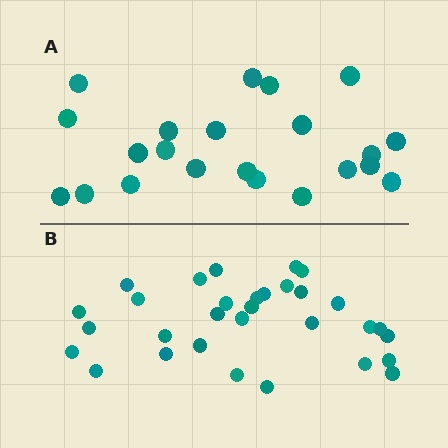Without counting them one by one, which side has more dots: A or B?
Region B (the bottom region) has more dots.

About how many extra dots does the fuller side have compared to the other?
Region B has roughly 8 or so more dots than region A.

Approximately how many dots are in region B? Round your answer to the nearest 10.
About 30 dots. (The exact count is 31, which rounds to 30.)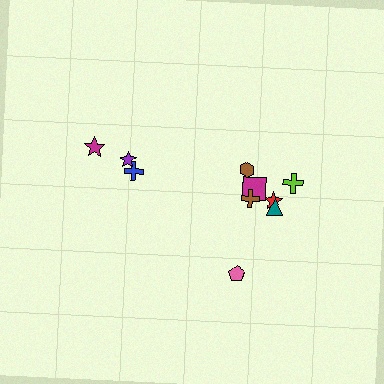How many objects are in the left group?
There are 3 objects.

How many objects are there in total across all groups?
There are 10 objects.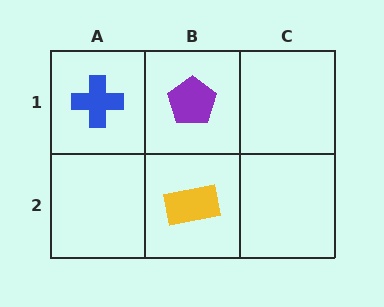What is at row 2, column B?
A yellow rectangle.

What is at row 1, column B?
A purple pentagon.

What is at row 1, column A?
A blue cross.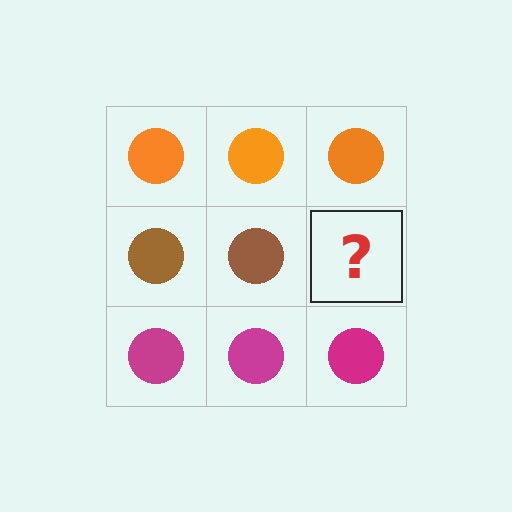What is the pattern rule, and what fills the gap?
The rule is that each row has a consistent color. The gap should be filled with a brown circle.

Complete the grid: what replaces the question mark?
The question mark should be replaced with a brown circle.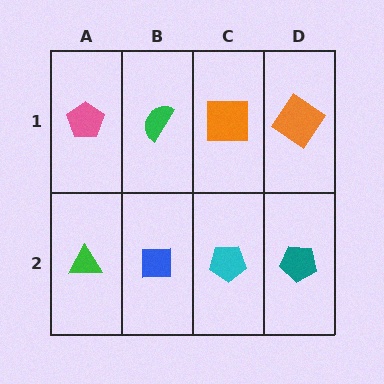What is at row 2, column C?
A cyan pentagon.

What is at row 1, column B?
A green semicircle.